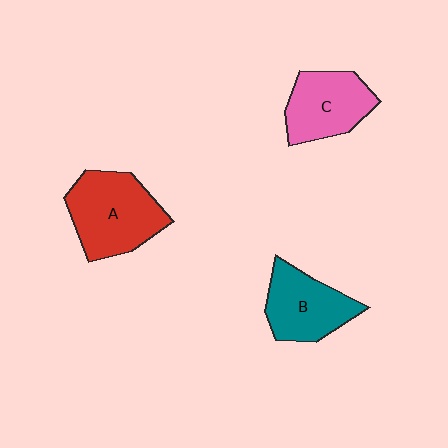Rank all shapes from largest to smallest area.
From largest to smallest: A (red), B (teal), C (pink).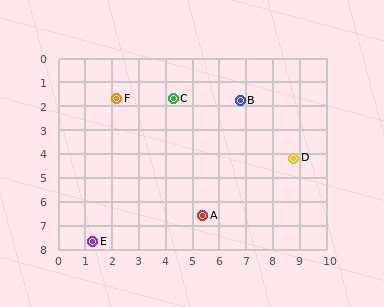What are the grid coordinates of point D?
Point D is at approximately (8.8, 4.2).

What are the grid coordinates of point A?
Point A is at approximately (5.4, 6.6).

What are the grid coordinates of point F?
Point F is at approximately (2.2, 1.7).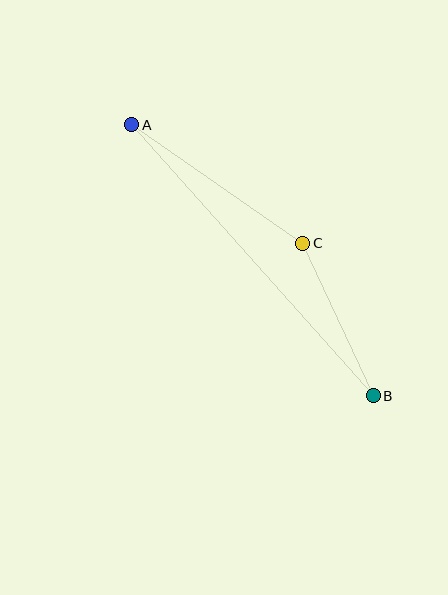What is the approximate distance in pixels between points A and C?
The distance between A and C is approximately 208 pixels.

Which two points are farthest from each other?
Points A and B are farthest from each other.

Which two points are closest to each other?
Points B and C are closest to each other.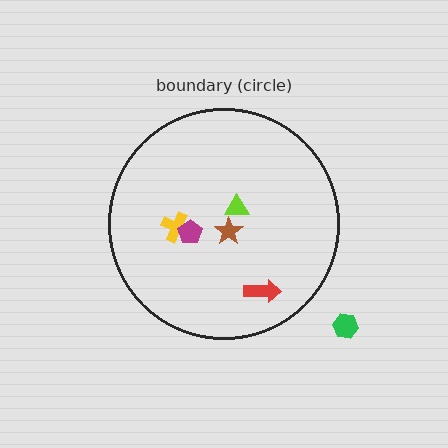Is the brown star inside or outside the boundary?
Inside.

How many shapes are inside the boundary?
5 inside, 1 outside.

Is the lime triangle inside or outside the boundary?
Inside.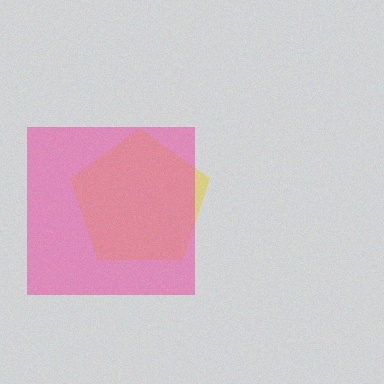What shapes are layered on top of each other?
The layered shapes are: a yellow pentagon, a pink square.